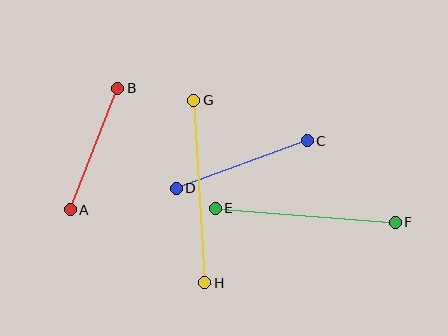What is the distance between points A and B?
The distance is approximately 131 pixels.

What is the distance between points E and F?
The distance is approximately 180 pixels.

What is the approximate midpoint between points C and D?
The midpoint is at approximately (242, 164) pixels.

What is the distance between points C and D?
The distance is approximately 139 pixels.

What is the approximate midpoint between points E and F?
The midpoint is at approximately (305, 215) pixels.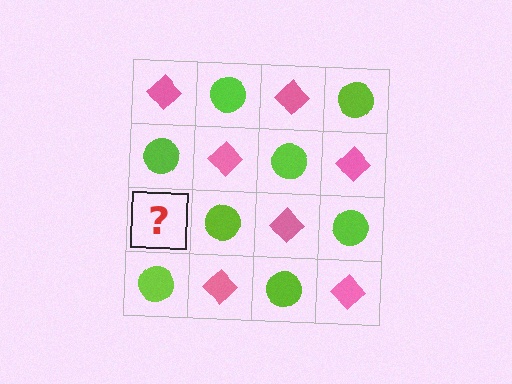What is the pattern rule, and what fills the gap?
The rule is that it alternates pink diamond and lime circle in a checkerboard pattern. The gap should be filled with a pink diamond.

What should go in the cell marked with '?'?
The missing cell should contain a pink diamond.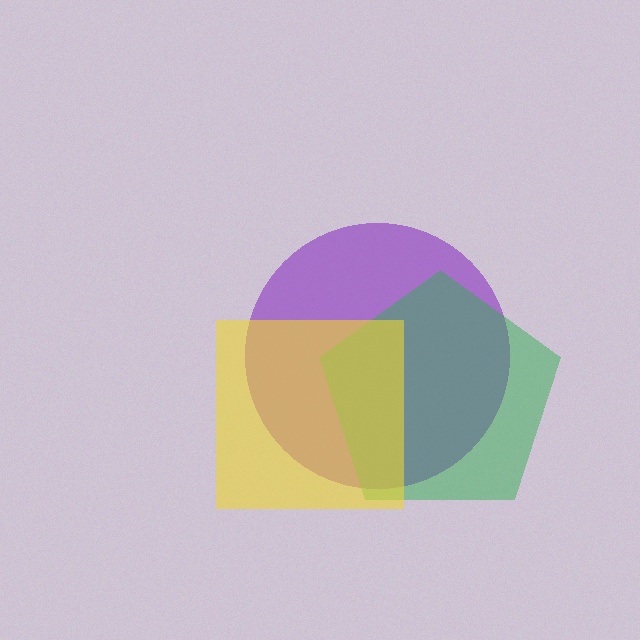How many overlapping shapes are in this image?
There are 3 overlapping shapes in the image.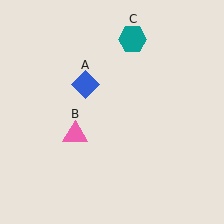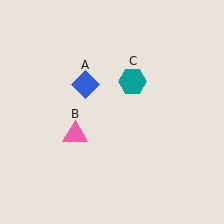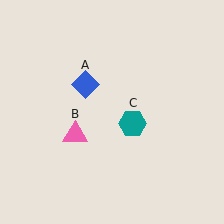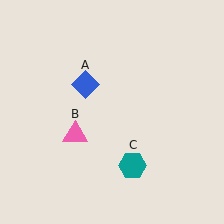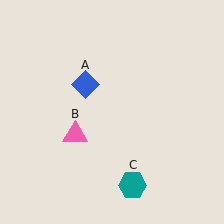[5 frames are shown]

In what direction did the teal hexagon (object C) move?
The teal hexagon (object C) moved down.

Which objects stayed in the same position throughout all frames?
Blue diamond (object A) and pink triangle (object B) remained stationary.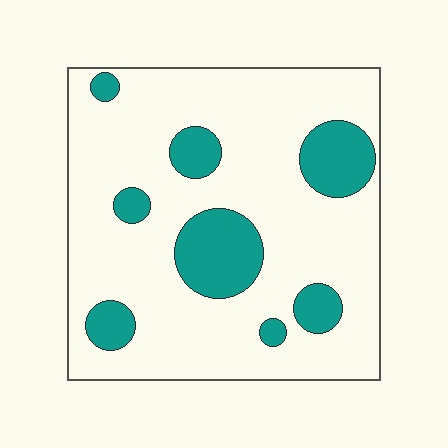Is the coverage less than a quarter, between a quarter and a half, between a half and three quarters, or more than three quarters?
Less than a quarter.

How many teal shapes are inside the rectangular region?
8.